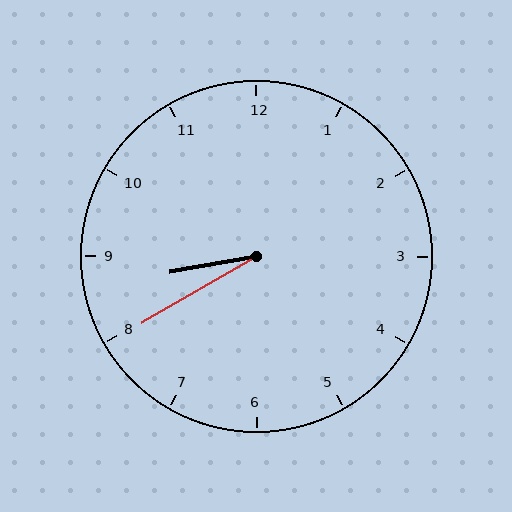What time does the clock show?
8:40.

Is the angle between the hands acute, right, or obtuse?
It is acute.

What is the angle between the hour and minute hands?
Approximately 20 degrees.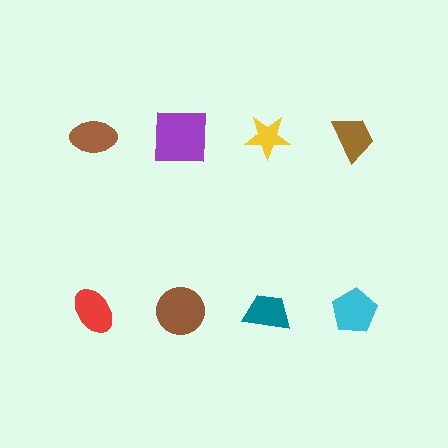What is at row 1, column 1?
A brown ellipse.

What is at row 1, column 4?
A brown trapezoid.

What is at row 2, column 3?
A teal trapezoid.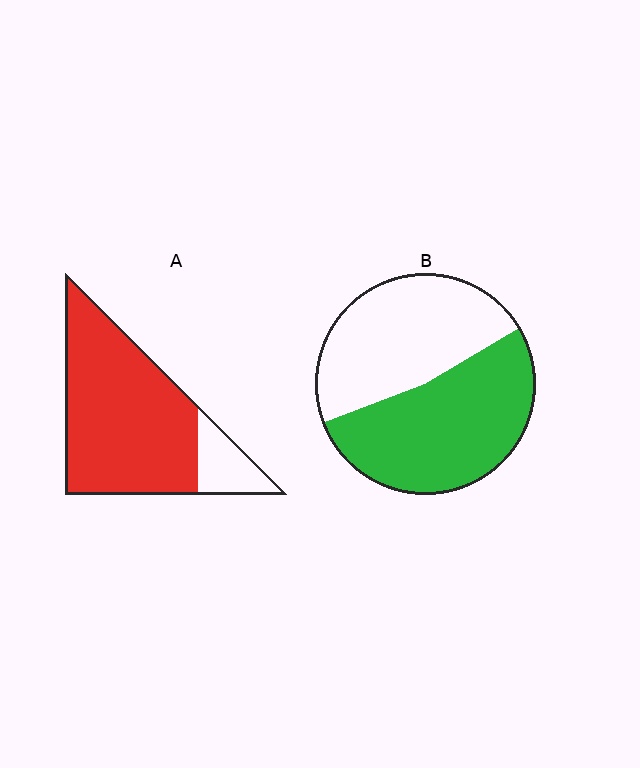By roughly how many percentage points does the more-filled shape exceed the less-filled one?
By roughly 30 percentage points (A over B).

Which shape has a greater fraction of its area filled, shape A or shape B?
Shape A.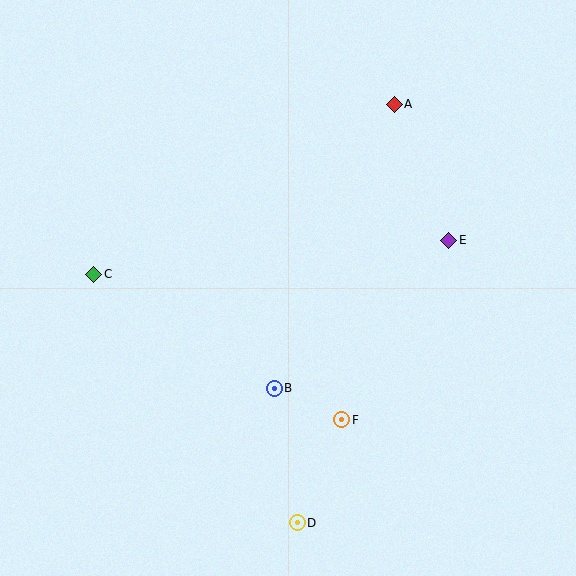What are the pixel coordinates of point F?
Point F is at (342, 420).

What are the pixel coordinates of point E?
Point E is at (449, 240).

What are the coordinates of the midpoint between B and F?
The midpoint between B and F is at (308, 404).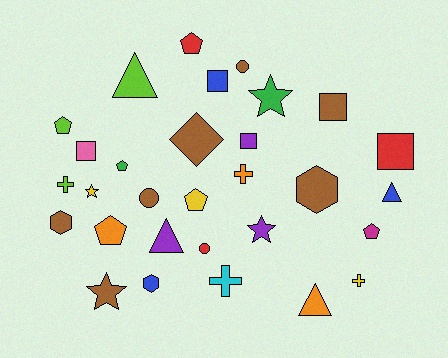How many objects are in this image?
There are 30 objects.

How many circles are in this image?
There are 3 circles.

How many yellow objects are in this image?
There are 3 yellow objects.